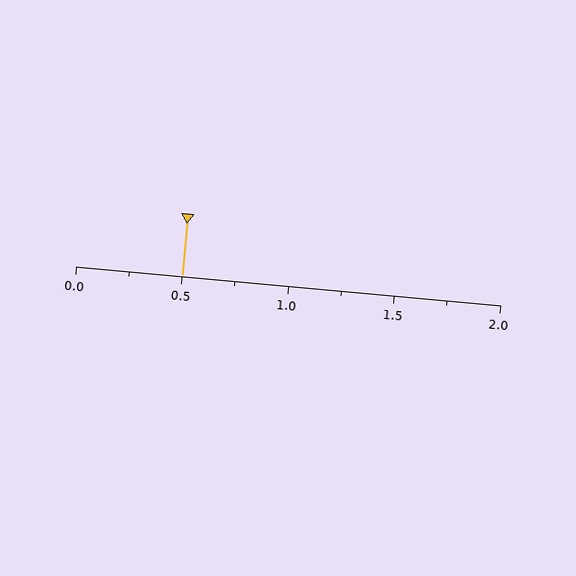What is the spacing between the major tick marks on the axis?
The major ticks are spaced 0.5 apart.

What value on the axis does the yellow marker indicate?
The marker indicates approximately 0.5.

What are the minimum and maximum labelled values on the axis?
The axis runs from 0.0 to 2.0.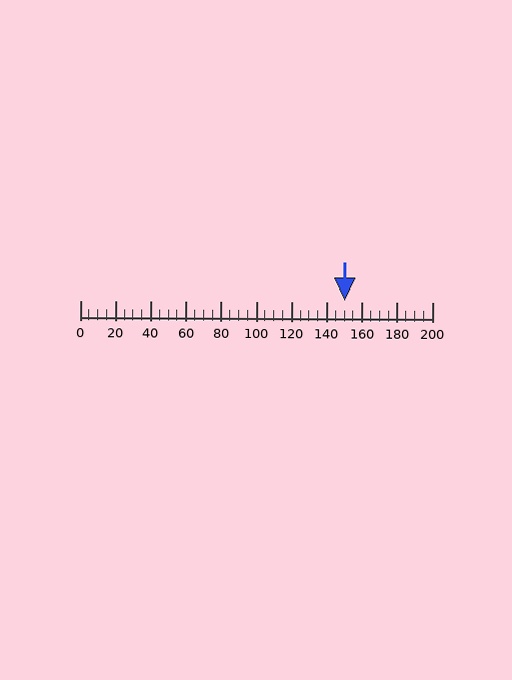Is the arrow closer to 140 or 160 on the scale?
The arrow is closer to 160.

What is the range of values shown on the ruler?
The ruler shows values from 0 to 200.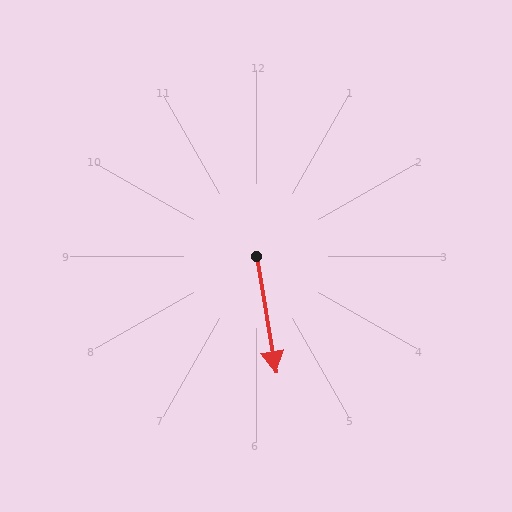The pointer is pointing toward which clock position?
Roughly 6 o'clock.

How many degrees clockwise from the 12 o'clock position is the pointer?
Approximately 170 degrees.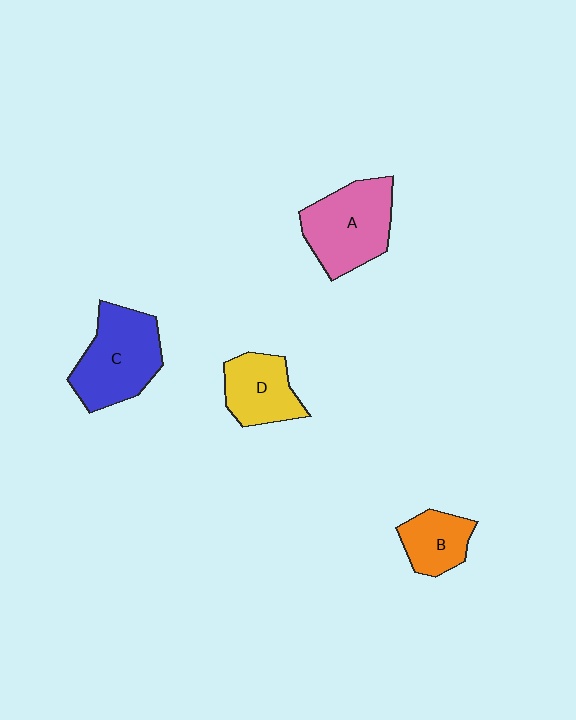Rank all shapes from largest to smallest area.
From largest to smallest: C (blue), A (pink), D (yellow), B (orange).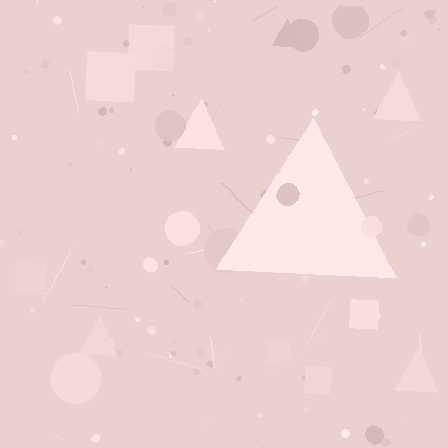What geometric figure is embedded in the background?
A triangle is embedded in the background.